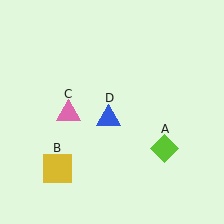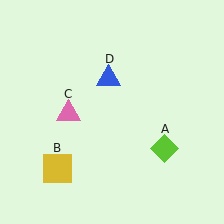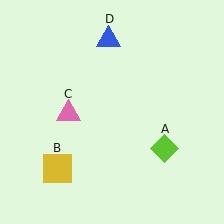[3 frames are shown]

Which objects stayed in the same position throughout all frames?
Lime diamond (object A) and yellow square (object B) and pink triangle (object C) remained stationary.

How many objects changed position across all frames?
1 object changed position: blue triangle (object D).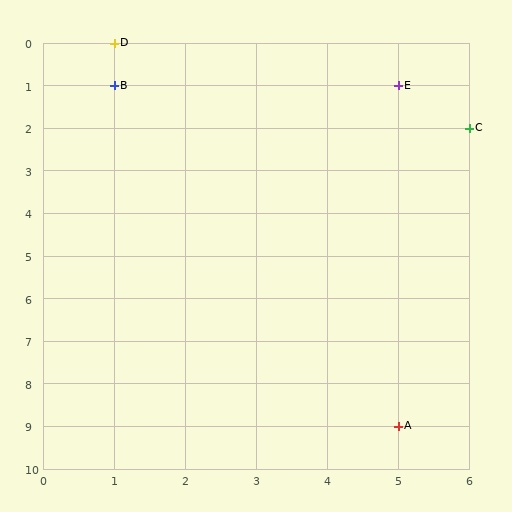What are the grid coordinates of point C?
Point C is at grid coordinates (6, 2).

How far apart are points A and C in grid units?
Points A and C are 1 column and 7 rows apart (about 7.1 grid units diagonally).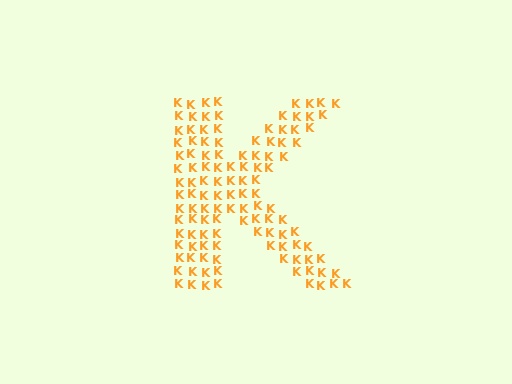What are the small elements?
The small elements are letter K's.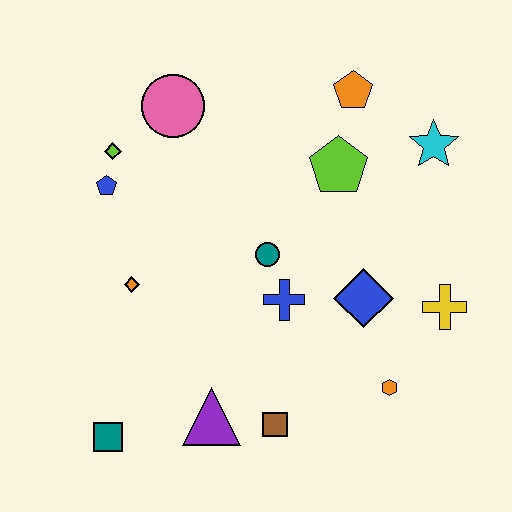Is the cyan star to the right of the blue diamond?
Yes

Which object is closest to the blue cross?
The teal circle is closest to the blue cross.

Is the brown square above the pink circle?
No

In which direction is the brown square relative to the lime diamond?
The brown square is below the lime diamond.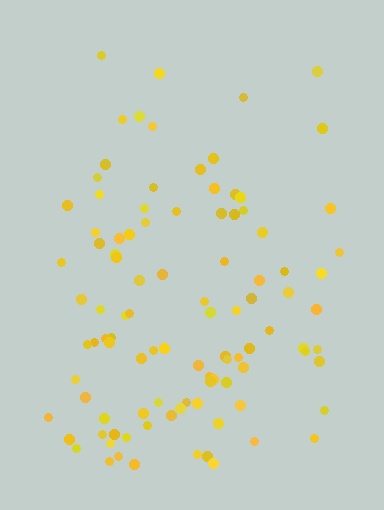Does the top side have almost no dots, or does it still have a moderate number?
Still a moderate number, just noticeably fewer than the bottom.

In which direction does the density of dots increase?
From top to bottom, with the bottom side densest.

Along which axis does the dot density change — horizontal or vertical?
Vertical.